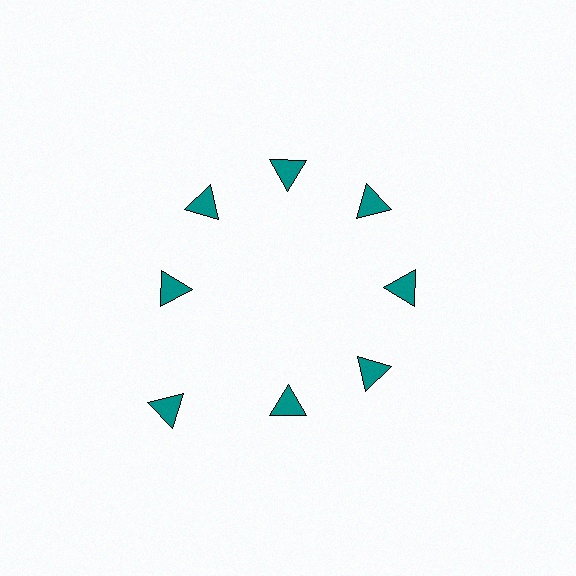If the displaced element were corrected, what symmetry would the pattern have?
It would have 8-fold rotational symmetry — the pattern would map onto itself every 45 degrees.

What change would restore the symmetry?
The symmetry would be restored by moving it inward, back onto the ring so that all 8 triangles sit at equal angles and equal distance from the center.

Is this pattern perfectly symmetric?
No. The 8 teal triangles are arranged in a ring, but one element near the 8 o'clock position is pushed outward from the center, breaking the 8-fold rotational symmetry.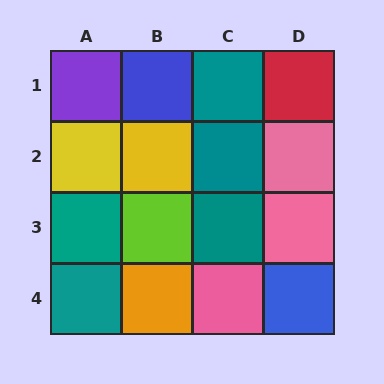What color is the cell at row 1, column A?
Purple.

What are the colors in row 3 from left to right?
Teal, lime, teal, pink.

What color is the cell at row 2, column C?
Teal.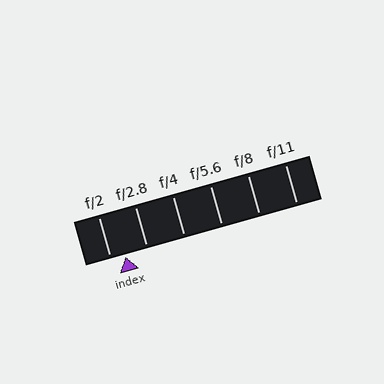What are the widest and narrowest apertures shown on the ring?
The widest aperture shown is f/2 and the narrowest is f/11.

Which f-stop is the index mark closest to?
The index mark is closest to f/2.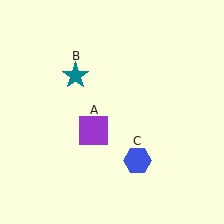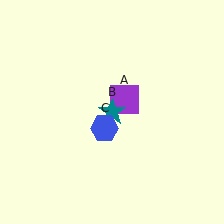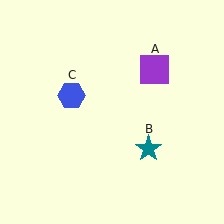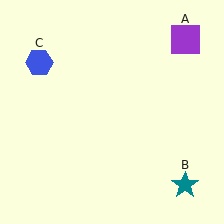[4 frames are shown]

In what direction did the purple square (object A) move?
The purple square (object A) moved up and to the right.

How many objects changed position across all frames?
3 objects changed position: purple square (object A), teal star (object B), blue hexagon (object C).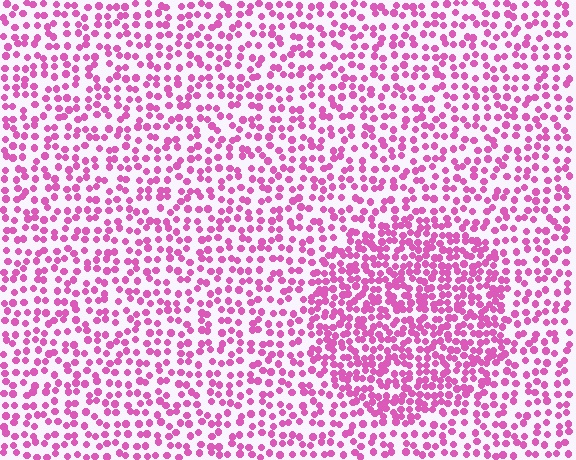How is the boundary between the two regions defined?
The boundary is defined by a change in element density (approximately 1.8x ratio). All elements are the same color, size, and shape.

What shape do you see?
I see a circle.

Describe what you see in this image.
The image contains small pink elements arranged at two different densities. A circle-shaped region is visible where the elements are more densely packed than the surrounding area.